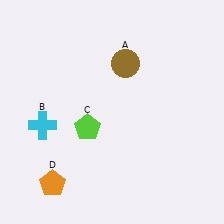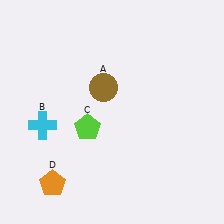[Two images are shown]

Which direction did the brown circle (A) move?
The brown circle (A) moved down.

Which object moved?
The brown circle (A) moved down.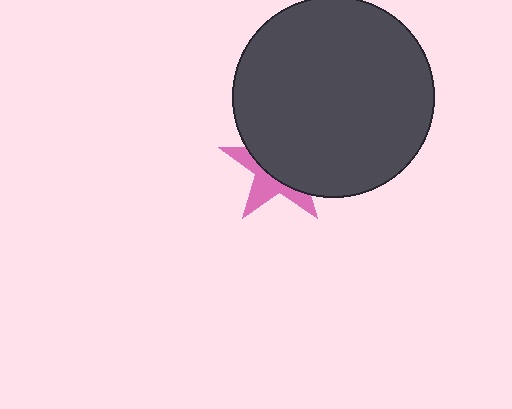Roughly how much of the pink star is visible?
A small part of it is visible (roughly 38%).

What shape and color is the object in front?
The object in front is a dark gray circle.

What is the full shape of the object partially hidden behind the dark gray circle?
The partially hidden object is a pink star.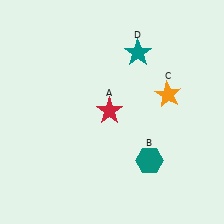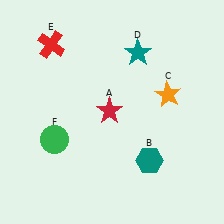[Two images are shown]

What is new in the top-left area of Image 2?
A red cross (E) was added in the top-left area of Image 2.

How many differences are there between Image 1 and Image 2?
There are 2 differences between the two images.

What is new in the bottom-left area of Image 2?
A green circle (F) was added in the bottom-left area of Image 2.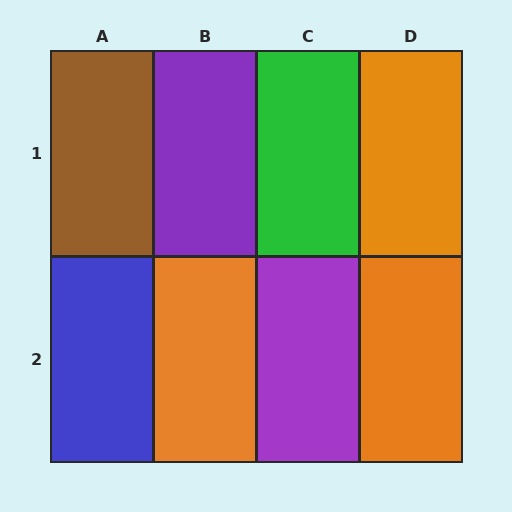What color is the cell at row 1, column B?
Purple.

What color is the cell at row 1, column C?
Green.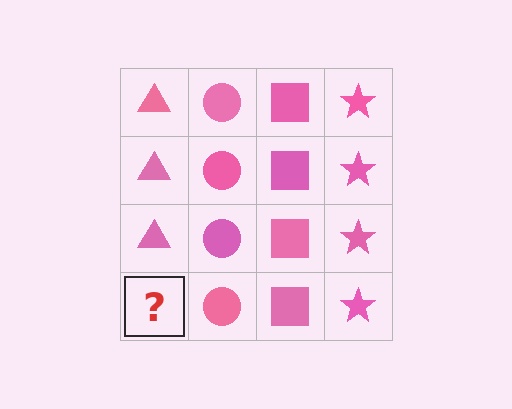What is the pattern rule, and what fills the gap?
The rule is that each column has a consistent shape. The gap should be filled with a pink triangle.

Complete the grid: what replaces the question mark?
The question mark should be replaced with a pink triangle.